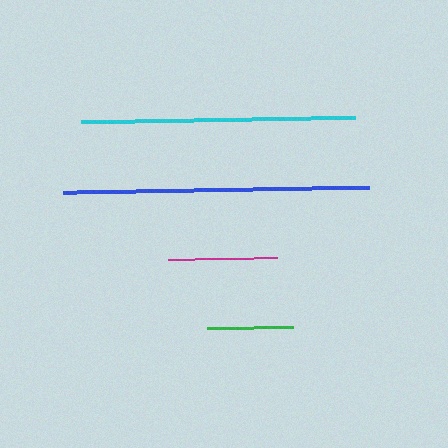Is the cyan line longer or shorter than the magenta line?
The cyan line is longer than the magenta line.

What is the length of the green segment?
The green segment is approximately 86 pixels long.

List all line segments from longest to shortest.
From longest to shortest: blue, cyan, magenta, green.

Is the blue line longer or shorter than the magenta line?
The blue line is longer than the magenta line.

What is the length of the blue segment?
The blue segment is approximately 306 pixels long.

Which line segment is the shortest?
The green line is the shortest at approximately 86 pixels.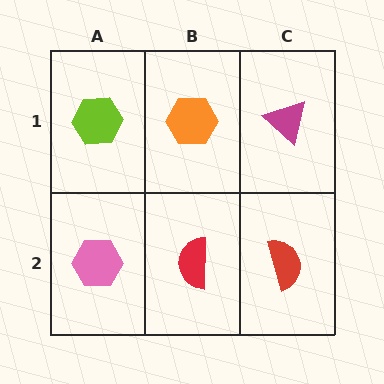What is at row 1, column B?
An orange hexagon.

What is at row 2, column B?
A red semicircle.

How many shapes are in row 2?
3 shapes.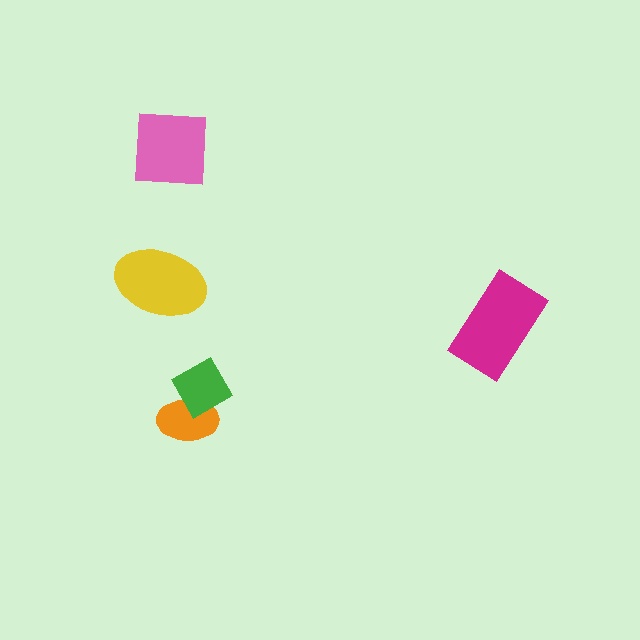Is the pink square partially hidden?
No, no other shape covers it.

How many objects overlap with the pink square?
0 objects overlap with the pink square.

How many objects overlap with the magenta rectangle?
0 objects overlap with the magenta rectangle.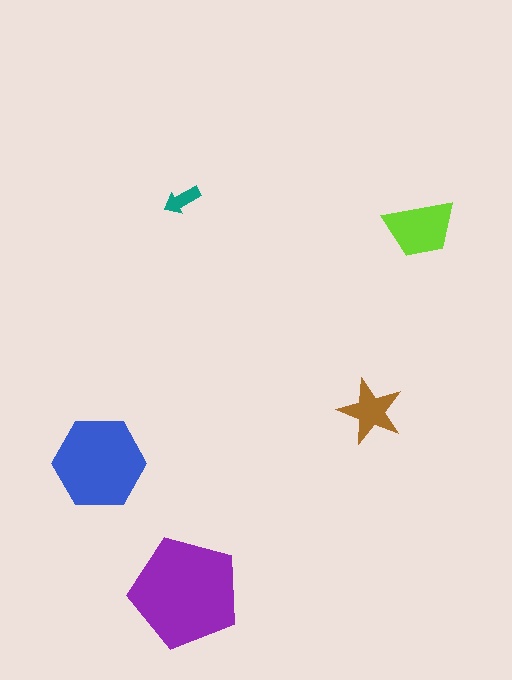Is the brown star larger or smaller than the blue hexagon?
Smaller.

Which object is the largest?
The purple pentagon.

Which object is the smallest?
The teal arrow.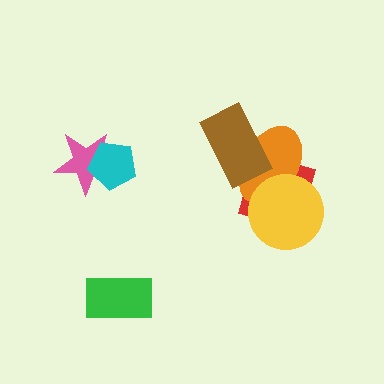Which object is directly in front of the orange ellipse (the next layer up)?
The yellow circle is directly in front of the orange ellipse.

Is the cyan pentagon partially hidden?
No, no other shape covers it.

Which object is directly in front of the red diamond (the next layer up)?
The orange ellipse is directly in front of the red diamond.